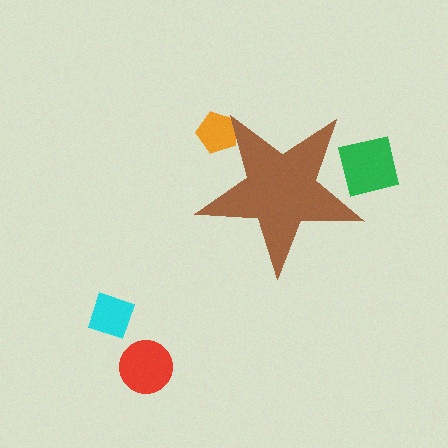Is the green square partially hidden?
Yes, the green square is partially hidden behind the brown star.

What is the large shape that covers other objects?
A brown star.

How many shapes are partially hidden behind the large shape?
2 shapes are partially hidden.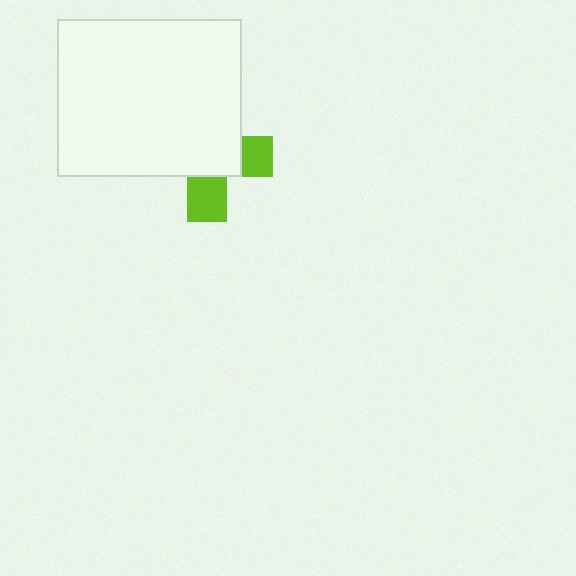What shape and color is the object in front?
The object in front is a white rectangle.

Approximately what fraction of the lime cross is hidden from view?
Roughly 66% of the lime cross is hidden behind the white rectangle.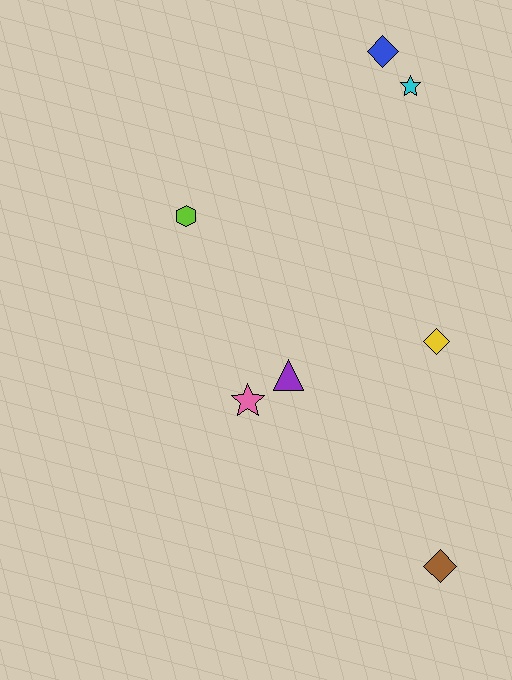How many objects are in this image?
There are 7 objects.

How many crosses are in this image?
There are no crosses.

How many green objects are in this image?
There are no green objects.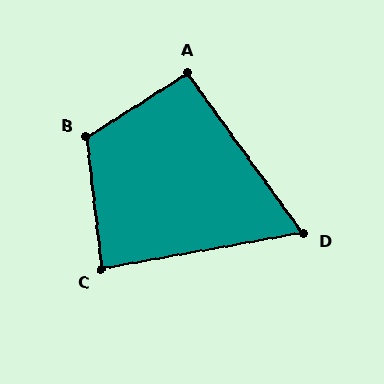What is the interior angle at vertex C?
Approximately 86 degrees (approximately right).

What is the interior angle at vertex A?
Approximately 94 degrees (approximately right).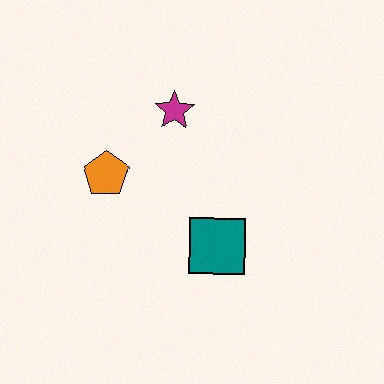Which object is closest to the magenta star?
The orange pentagon is closest to the magenta star.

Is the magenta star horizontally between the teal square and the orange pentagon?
Yes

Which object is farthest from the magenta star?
The teal square is farthest from the magenta star.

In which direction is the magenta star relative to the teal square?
The magenta star is above the teal square.